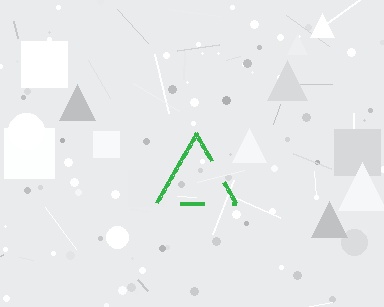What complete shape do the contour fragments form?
The contour fragments form a triangle.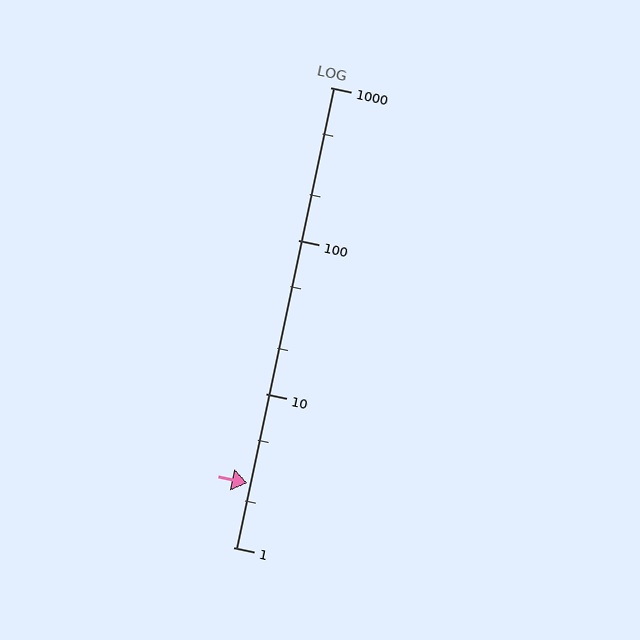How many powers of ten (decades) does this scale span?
The scale spans 3 decades, from 1 to 1000.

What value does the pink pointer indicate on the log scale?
The pointer indicates approximately 2.6.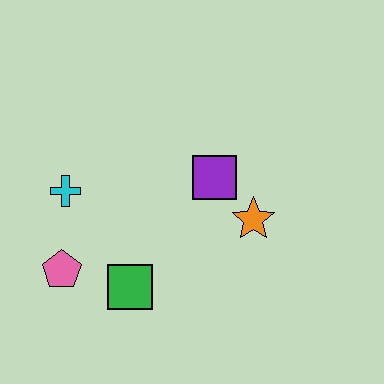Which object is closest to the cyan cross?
The pink pentagon is closest to the cyan cross.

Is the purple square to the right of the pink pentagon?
Yes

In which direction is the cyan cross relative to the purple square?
The cyan cross is to the left of the purple square.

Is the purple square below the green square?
No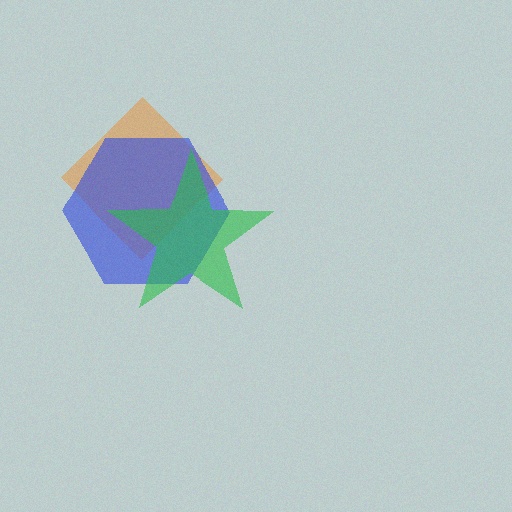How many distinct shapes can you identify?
There are 3 distinct shapes: an orange diamond, a blue hexagon, a green star.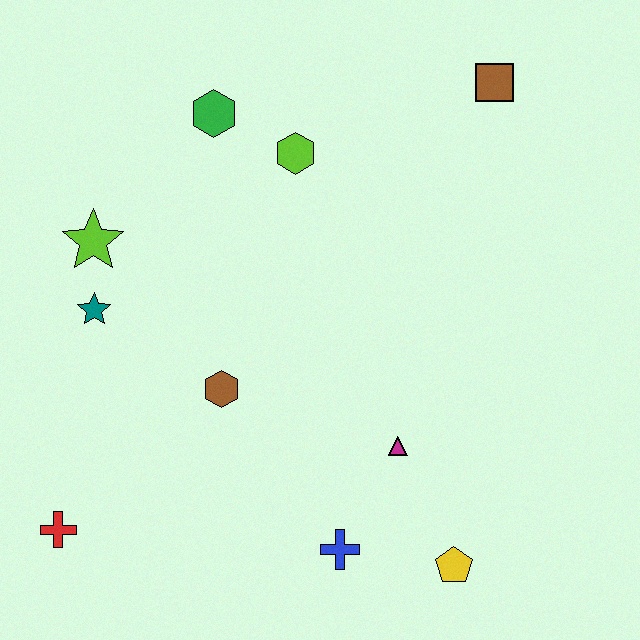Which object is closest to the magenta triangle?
The blue cross is closest to the magenta triangle.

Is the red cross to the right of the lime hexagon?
No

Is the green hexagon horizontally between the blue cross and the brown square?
No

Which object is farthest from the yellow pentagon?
The green hexagon is farthest from the yellow pentagon.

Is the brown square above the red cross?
Yes